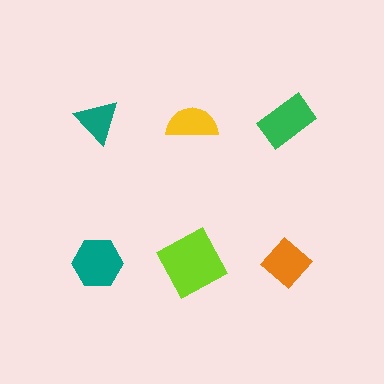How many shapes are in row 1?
3 shapes.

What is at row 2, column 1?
A teal hexagon.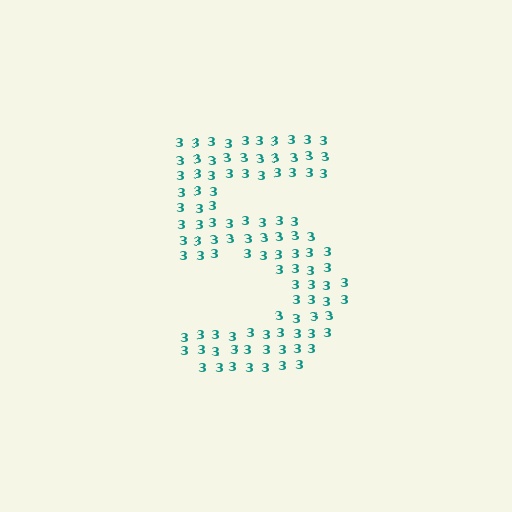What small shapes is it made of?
It is made of small digit 3's.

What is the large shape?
The large shape is the digit 5.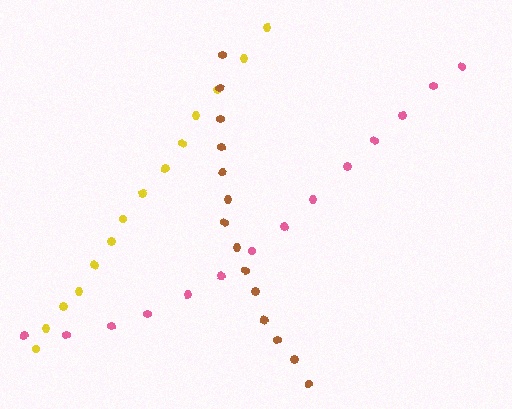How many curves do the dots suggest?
There are 3 distinct paths.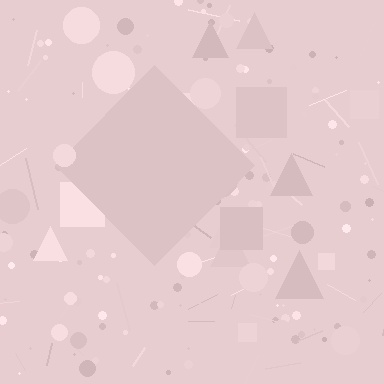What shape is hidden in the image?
A diamond is hidden in the image.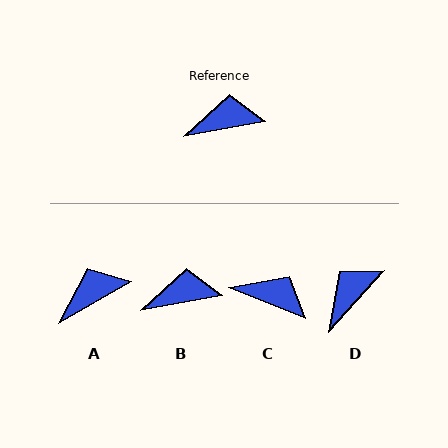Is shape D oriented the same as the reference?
No, it is off by about 38 degrees.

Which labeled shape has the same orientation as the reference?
B.